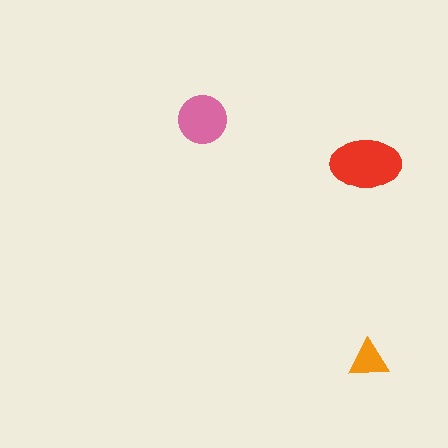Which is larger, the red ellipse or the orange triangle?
The red ellipse.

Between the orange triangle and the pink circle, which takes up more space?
The pink circle.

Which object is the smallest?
The orange triangle.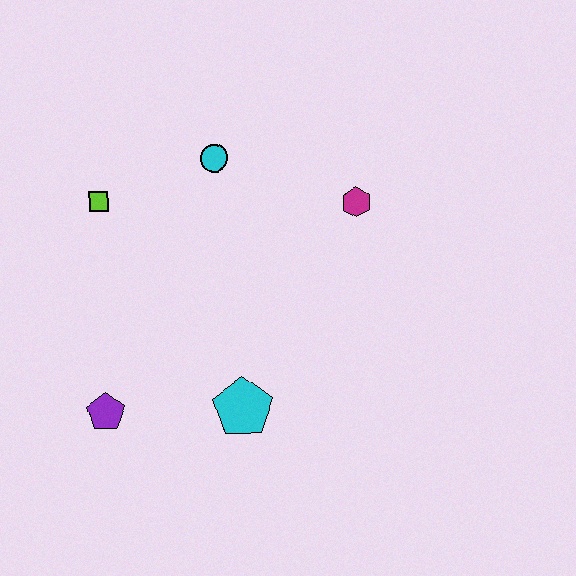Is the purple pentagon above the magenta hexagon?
No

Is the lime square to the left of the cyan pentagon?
Yes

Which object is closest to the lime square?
The cyan circle is closest to the lime square.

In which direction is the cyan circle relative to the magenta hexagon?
The cyan circle is to the left of the magenta hexagon.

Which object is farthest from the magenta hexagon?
The purple pentagon is farthest from the magenta hexagon.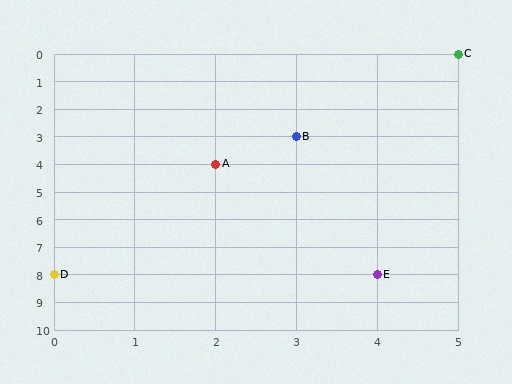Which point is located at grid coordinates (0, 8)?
Point D is at (0, 8).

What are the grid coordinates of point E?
Point E is at grid coordinates (4, 8).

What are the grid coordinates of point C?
Point C is at grid coordinates (5, 0).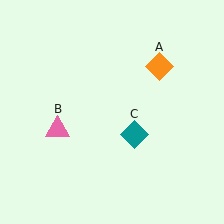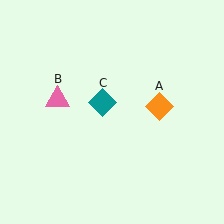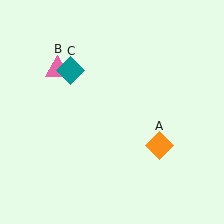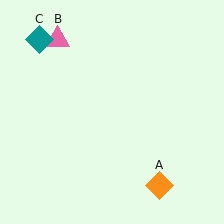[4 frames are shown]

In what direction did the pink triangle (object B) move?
The pink triangle (object B) moved up.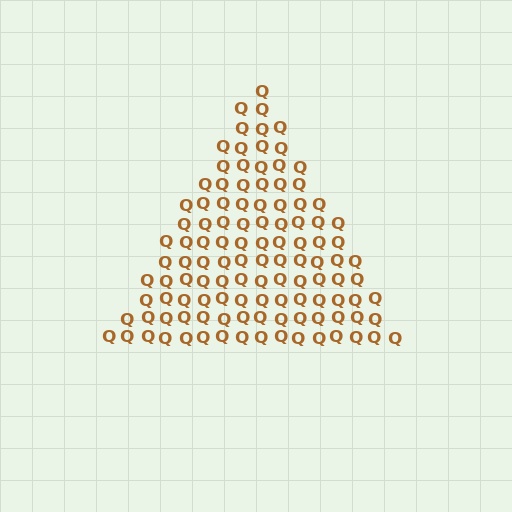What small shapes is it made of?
It is made of small letter Q's.